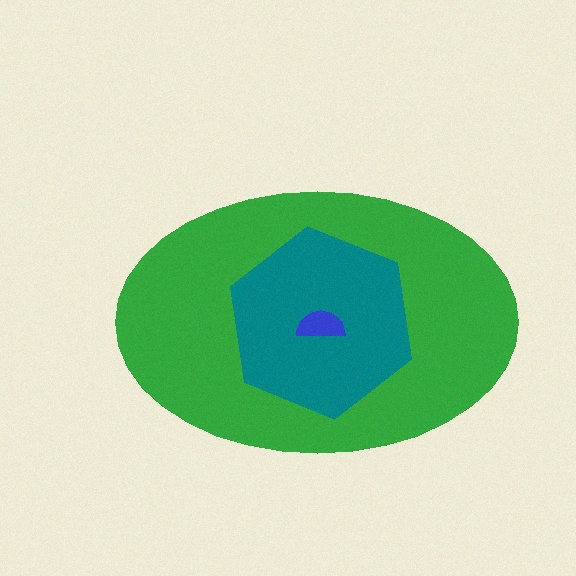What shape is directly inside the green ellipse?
The teal hexagon.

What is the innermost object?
The blue semicircle.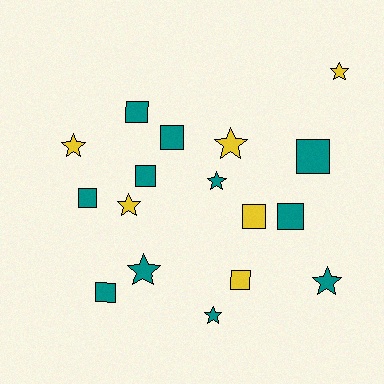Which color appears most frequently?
Teal, with 11 objects.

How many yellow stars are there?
There are 4 yellow stars.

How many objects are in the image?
There are 17 objects.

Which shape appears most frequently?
Square, with 9 objects.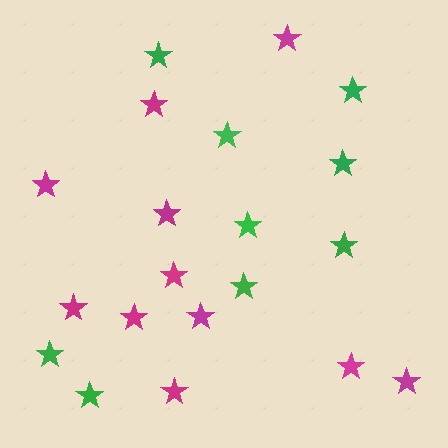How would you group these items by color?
There are 2 groups: one group of magenta stars (11) and one group of green stars (9).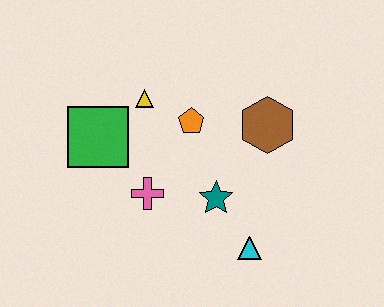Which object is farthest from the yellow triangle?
The cyan triangle is farthest from the yellow triangle.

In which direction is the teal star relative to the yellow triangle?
The teal star is below the yellow triangle.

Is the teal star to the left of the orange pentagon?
No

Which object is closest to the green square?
The yellow triangle is closest to the green square.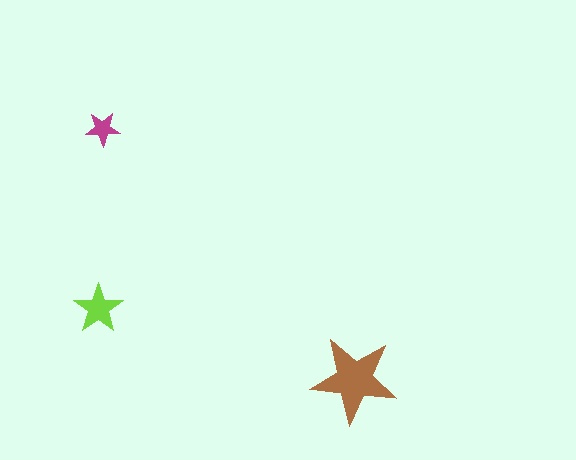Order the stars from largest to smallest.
the brown one, the lime one, the magenta one.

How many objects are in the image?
There are 3 objects in the image.